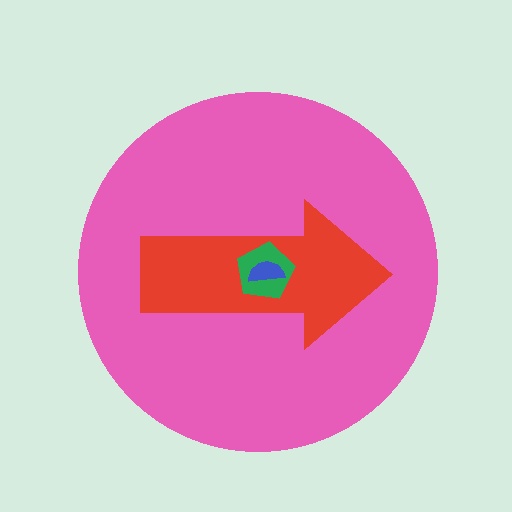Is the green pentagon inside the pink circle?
Yes.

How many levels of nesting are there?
4.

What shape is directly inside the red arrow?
The green pentagon.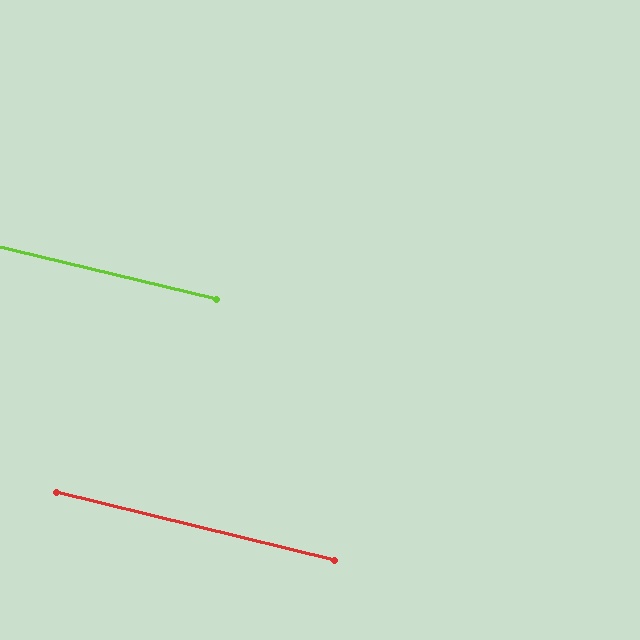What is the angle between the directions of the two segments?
Approximately 0 degrees.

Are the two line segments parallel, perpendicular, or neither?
Parallel — their directions differ by only 0.2°.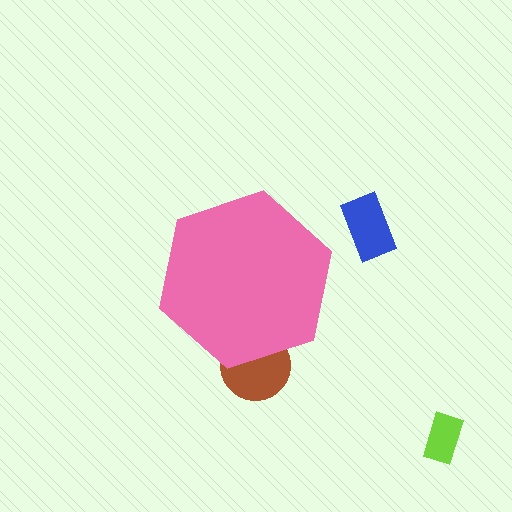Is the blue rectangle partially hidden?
No, the blue rectangle is fully visible.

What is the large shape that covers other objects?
A pink hexagon.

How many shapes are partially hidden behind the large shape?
1 shape is partially hidden.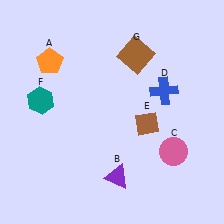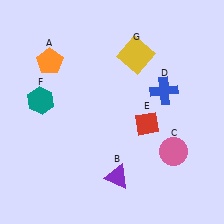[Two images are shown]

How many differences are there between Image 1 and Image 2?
There are 2 differences between the two images.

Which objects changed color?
E changed from brown to red. G changed from brown to yellow.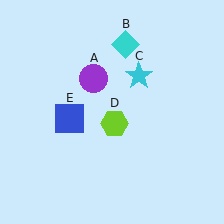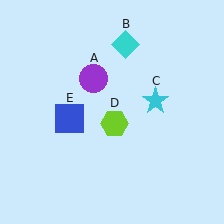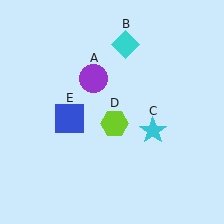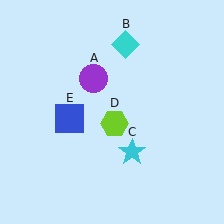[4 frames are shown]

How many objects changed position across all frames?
1 object changed position: cyan star (object C).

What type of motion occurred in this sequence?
The cyan star (object C) rotated clockwise around the center of the scene.